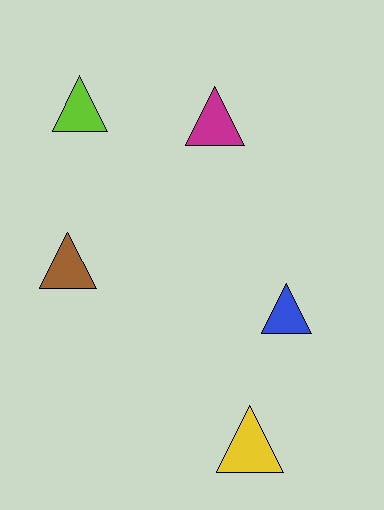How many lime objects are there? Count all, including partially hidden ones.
There is 1 lime object.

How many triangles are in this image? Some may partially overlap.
There are 5 triangles.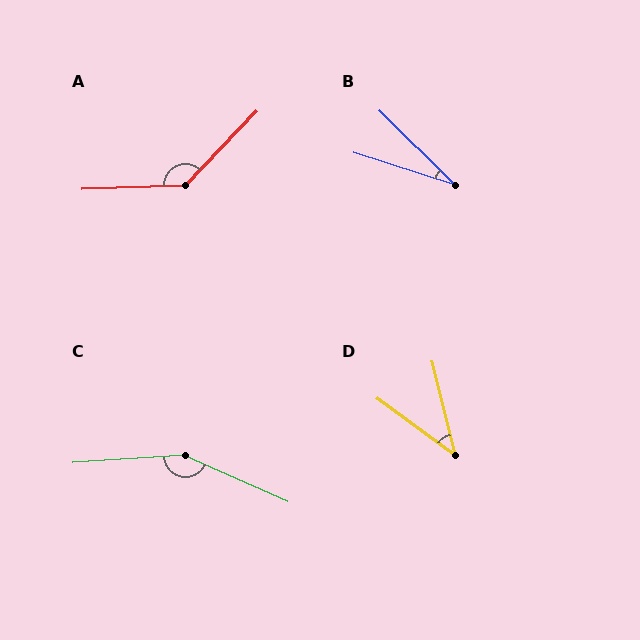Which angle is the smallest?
B, at approximately 27 degrees.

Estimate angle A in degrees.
Approximately 136 degrees.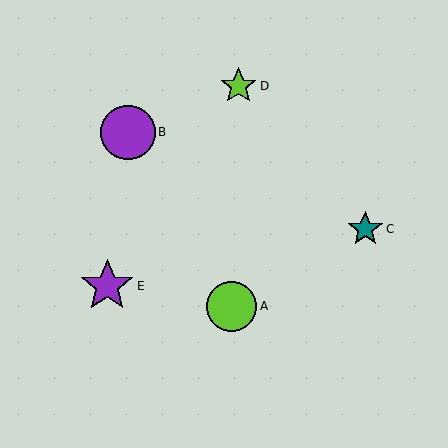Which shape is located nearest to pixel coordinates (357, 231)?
The teal star (labeled C) at (365, 229) is nearest to that location.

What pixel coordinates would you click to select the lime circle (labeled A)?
Click at (232, 306) to select the lime circle A.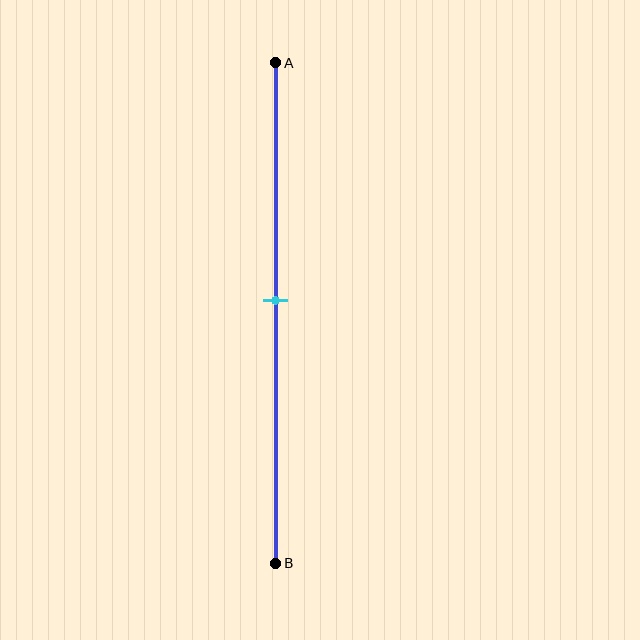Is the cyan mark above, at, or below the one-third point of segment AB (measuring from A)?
The cyan mark is below the one-third point of segment AB.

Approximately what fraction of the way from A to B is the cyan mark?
The cyan mark is approximately 50% of the way from A to B.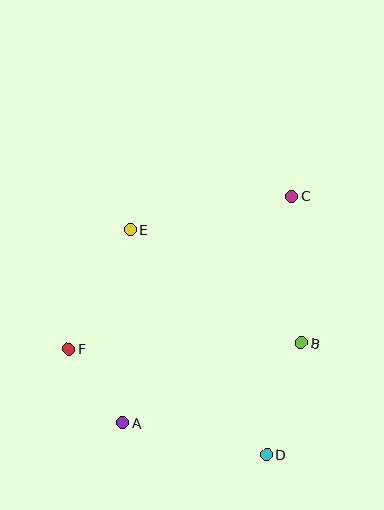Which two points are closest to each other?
Points A and F are closest to each other.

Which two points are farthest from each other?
Points A and C are farthest from each other.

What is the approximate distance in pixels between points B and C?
The distance between B and C is approximately 147 pixels.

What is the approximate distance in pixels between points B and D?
The distance between B and D is approximately 117 pixels.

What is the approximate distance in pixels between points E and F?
The distance between E and F is approximately 134 pixels.